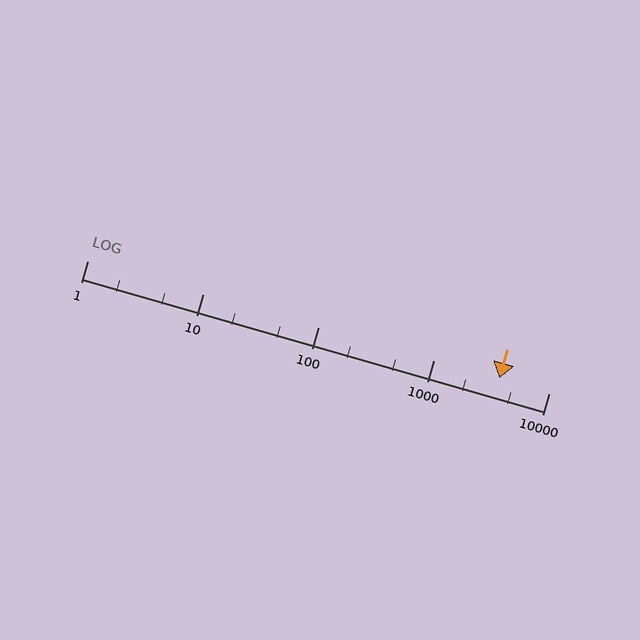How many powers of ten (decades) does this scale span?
The scale spans 4 decades, from 1 to 10000.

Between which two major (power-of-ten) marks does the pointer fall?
The pointer is between 1000 and 10000.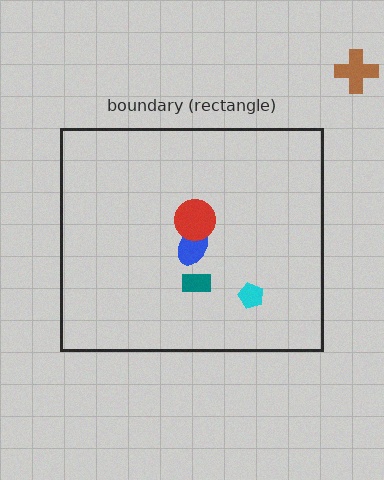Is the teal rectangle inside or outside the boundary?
Inside.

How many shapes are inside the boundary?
4 inside, 1 outside.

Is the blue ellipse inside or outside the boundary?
Inside.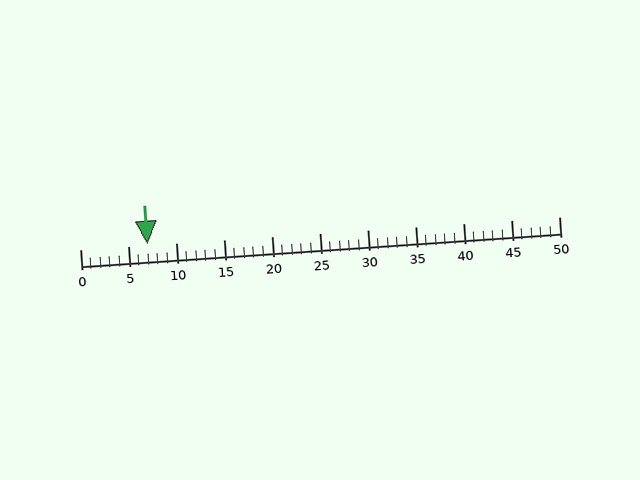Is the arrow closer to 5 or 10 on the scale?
The arrow is closer to 5.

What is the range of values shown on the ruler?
The ruler shows values from 0 to 50.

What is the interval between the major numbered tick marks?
The major tick marks are spaced 5 units apart.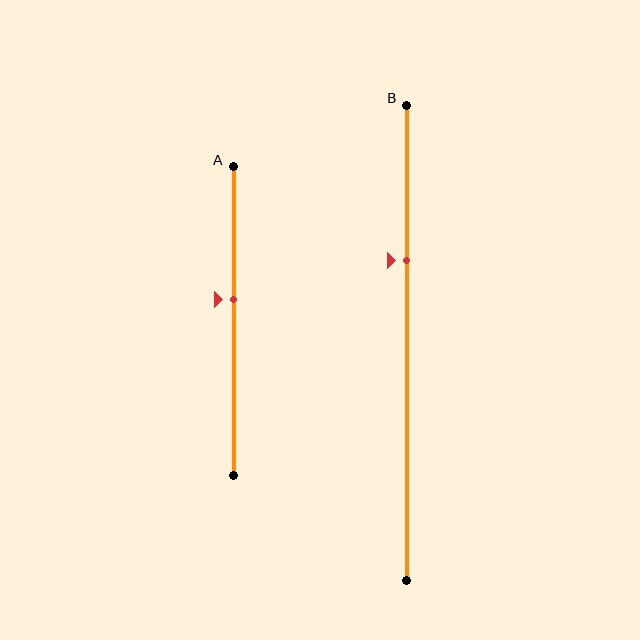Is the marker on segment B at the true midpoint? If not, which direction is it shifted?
No, the marker on segment B is shifted upward by about 17% of the segment length.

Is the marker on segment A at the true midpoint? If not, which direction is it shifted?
No, the marker on segment A is shifted upward by about 7% of the segment length.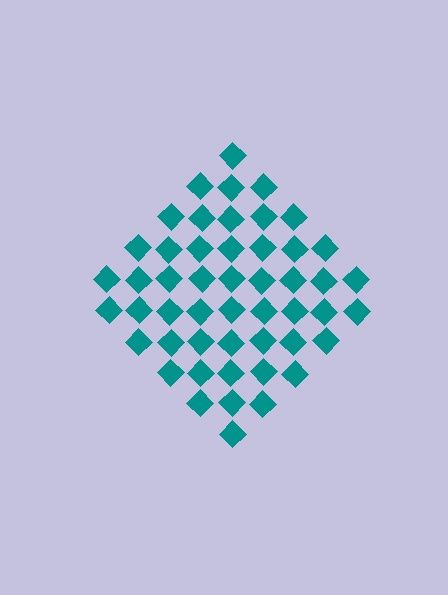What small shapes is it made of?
It is made of small diamonds.